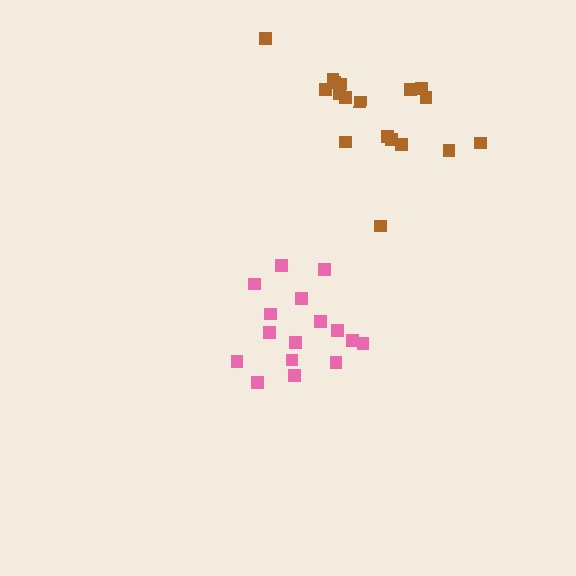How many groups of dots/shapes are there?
There are 2 groups.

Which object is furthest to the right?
The brown cluster is rightmost.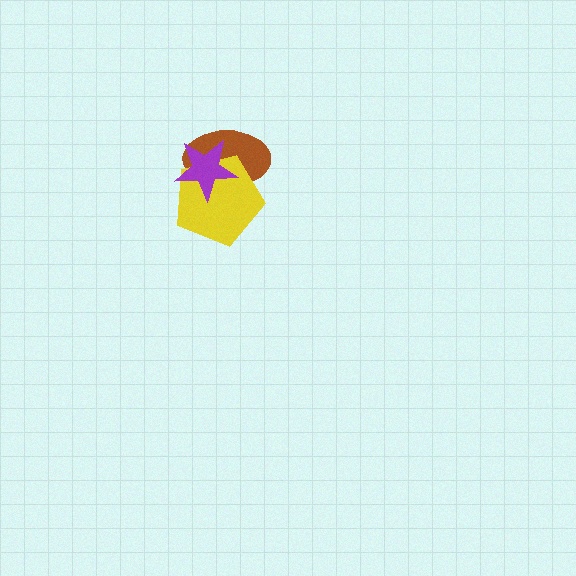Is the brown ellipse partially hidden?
Yes, it is partially covered by another shape.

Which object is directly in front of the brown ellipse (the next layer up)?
The yellow pentagon is directly in front of the brown ellipse.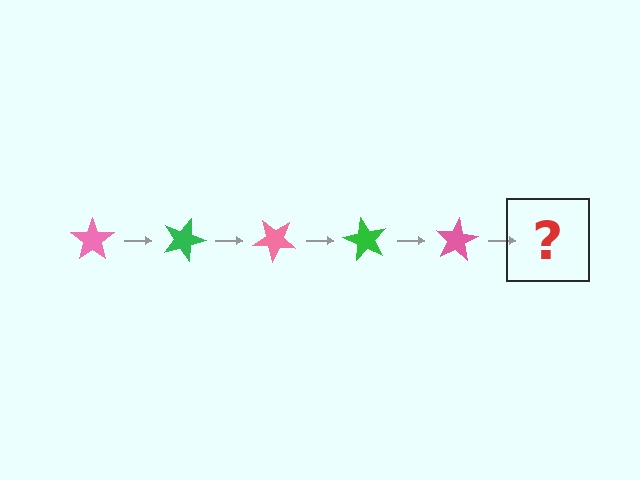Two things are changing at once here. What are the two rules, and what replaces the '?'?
The two rules are that it rotates 20 degrees each step and the color cycles through pink and green. The '?' should be a green star, rotated 100 degrees from the start.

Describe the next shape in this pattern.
It should be a green star, rotated 100 degrees from the start.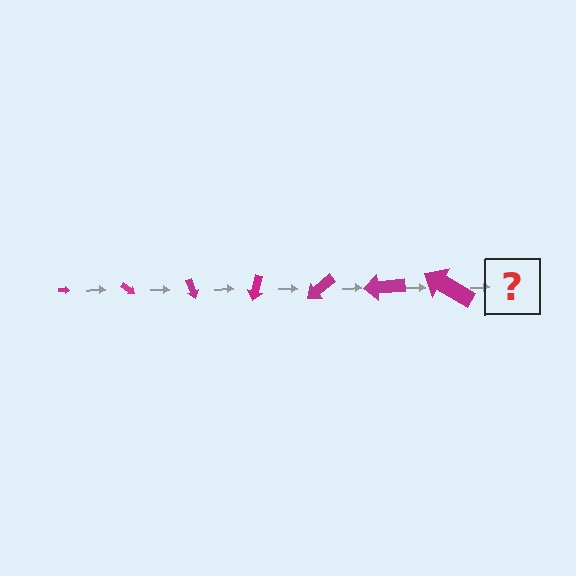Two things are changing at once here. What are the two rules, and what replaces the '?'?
The two rules are that the arrow grows larger each step and it rotates 35 degrees each step. The '?' should be an arrow, larger than the previous one and rotated 245 degrees from the start.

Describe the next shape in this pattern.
It should be an arrow, larger than the previous one and rotated 245 degrees from the start.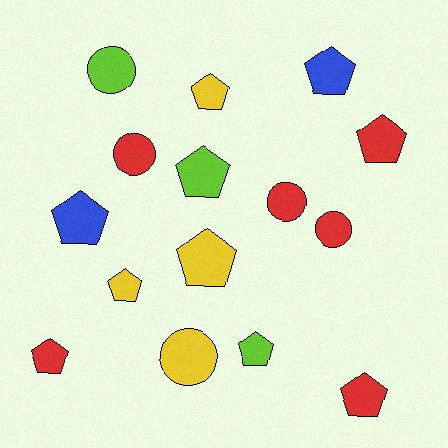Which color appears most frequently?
Red, with 6 objects.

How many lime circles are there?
There is 1 lime circle.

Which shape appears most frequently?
Pentagon, with 10 objects.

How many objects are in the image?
There are 15 objects.